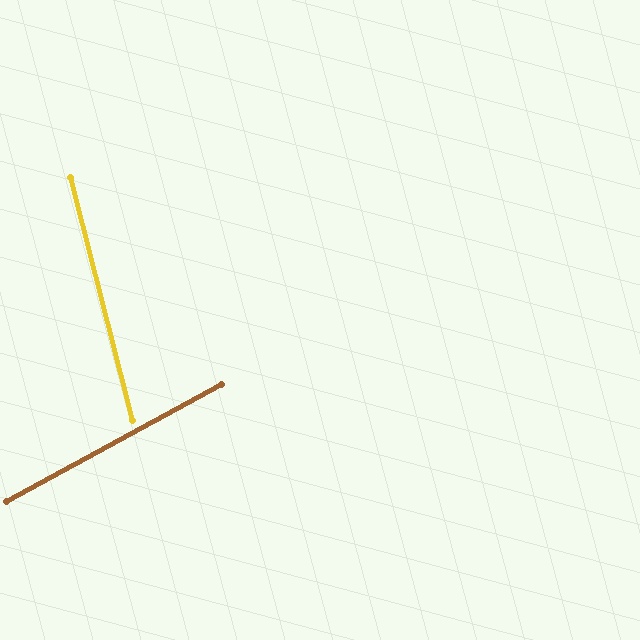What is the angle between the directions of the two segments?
Approximately 76 degrees.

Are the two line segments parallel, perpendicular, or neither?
Neither parallel nor perpendicular — they differ by about 76°.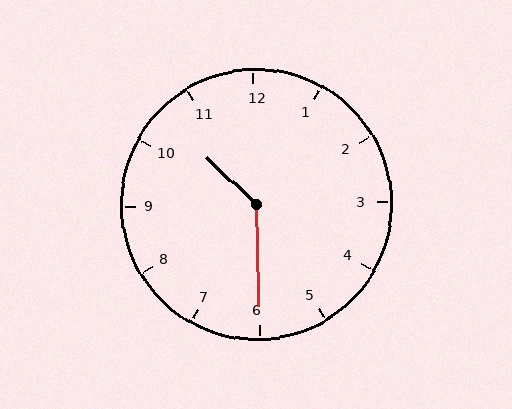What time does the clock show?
10:30.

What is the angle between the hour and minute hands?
Approximately 135 degrees.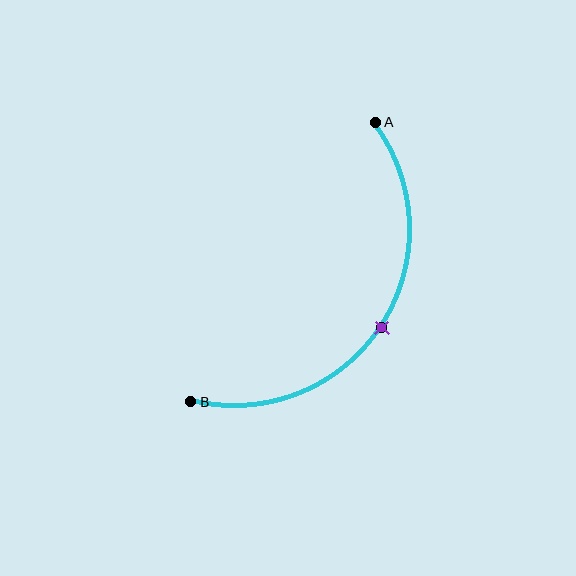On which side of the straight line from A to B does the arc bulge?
The arc bulges to the right of the straight line connecting A and B.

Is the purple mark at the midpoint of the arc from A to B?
Yes. The purple mark lies on the arc at equal arc-length from both A and B — it is the arc midpoint.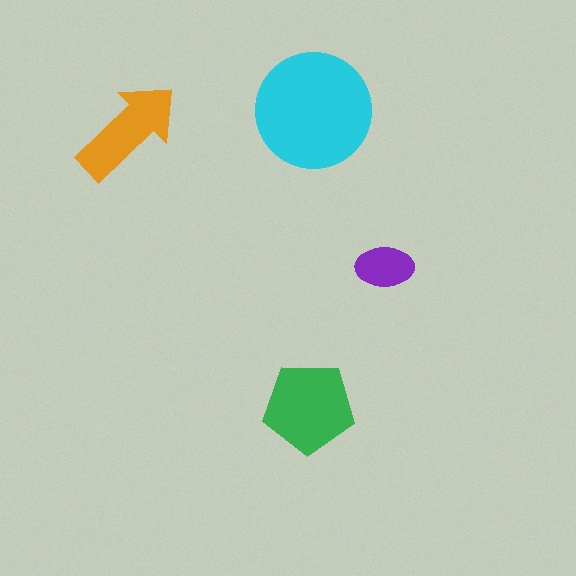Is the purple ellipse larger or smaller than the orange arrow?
Smaller.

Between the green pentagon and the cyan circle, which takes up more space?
The cyan circle.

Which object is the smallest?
The purple ellipse.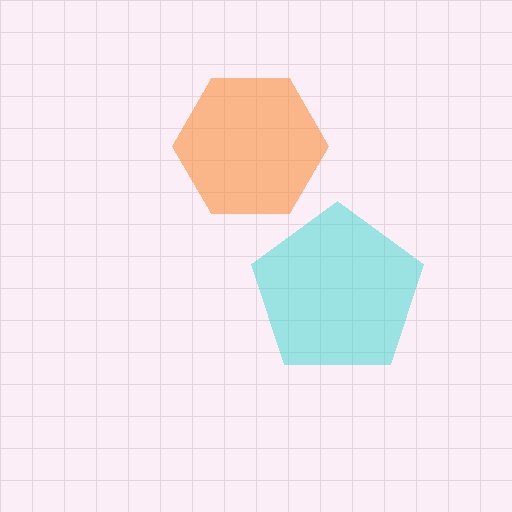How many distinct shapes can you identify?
There are 2 distinct shapes: an orange hexagon, a cyan pentagon.